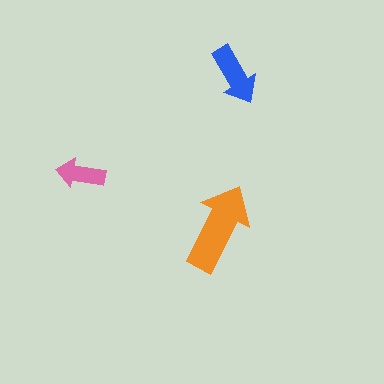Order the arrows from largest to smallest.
the orange one, the blue one, the pink one.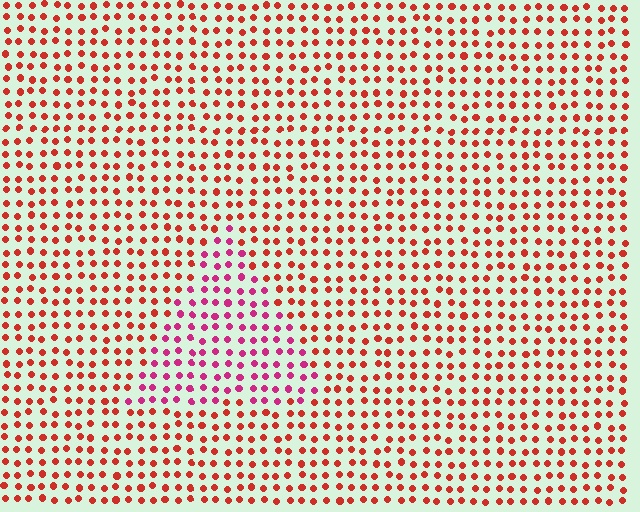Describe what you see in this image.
The image is filled with small red elements in a uniform arrangement. A triangle-shaped region is visible where the elements are tinted to a slightly different hue, forming a subtle color boundary.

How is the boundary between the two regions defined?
The boundary is defined purely by a slight shift in hue (about 37 degrees). Spacing, size, and orientation are identical on both sides.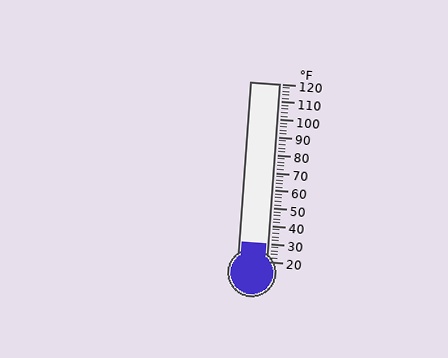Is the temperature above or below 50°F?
The temperature is below 50°F.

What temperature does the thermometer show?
The thermometer shows approximately 30°F.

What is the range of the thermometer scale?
The thermometer scale ranges from 20°F to 120°F.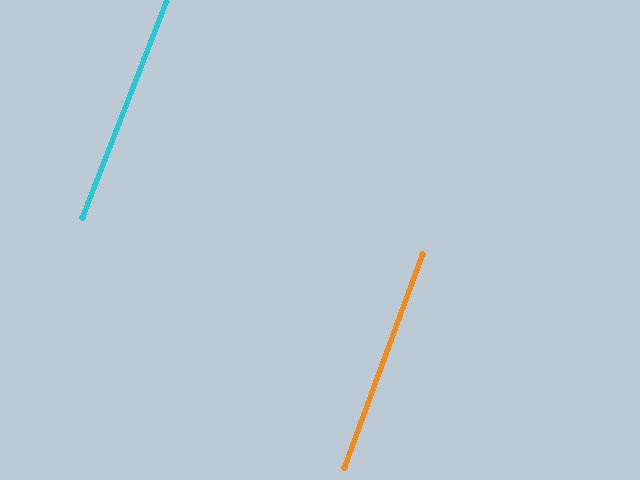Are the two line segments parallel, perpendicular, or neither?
Parallel — their directions differ by only 1.1°.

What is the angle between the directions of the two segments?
Approximately 1 degree.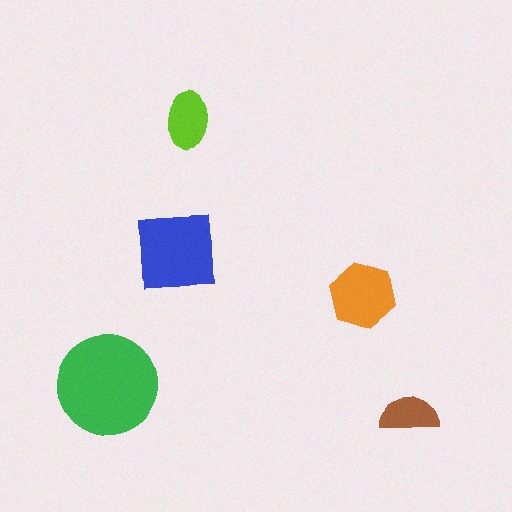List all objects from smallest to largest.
The brown semicircle, the lime ellipse, the orange hexagon, the blue square, the green circle.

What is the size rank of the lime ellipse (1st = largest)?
4th.